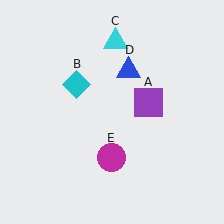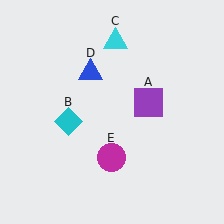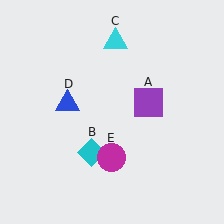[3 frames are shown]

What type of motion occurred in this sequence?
The cyan diamond (object B), blue triangle (object D) rotated counterclockwise around the center of the scene.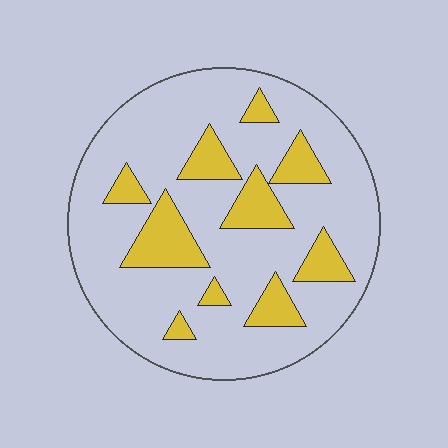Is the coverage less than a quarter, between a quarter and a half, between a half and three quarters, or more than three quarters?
Less than a quarter.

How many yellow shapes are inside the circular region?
10.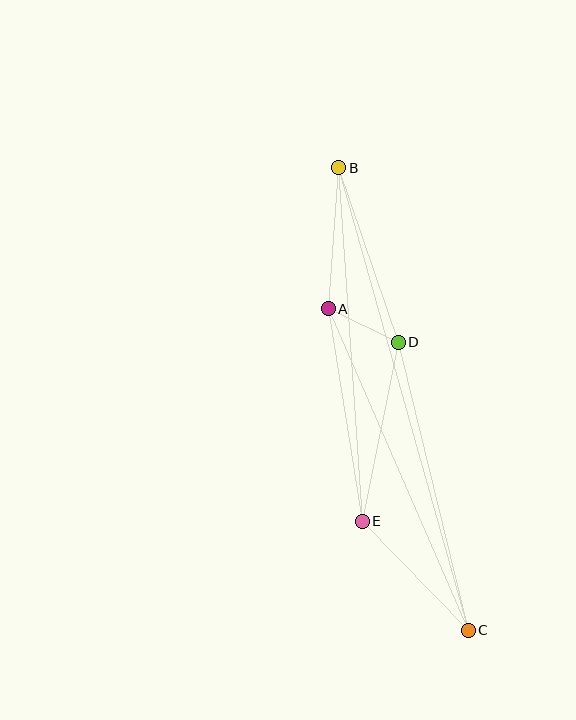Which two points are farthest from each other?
Points B and C are farthest from each other.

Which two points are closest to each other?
Points A and D are closest to each other.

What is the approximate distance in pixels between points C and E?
The distance between C and E is approximately 152 pixels.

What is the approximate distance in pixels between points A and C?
The distance between A and C is approximately 350 pixels.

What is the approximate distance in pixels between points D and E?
The distance between D and E is approximately 183 pixels.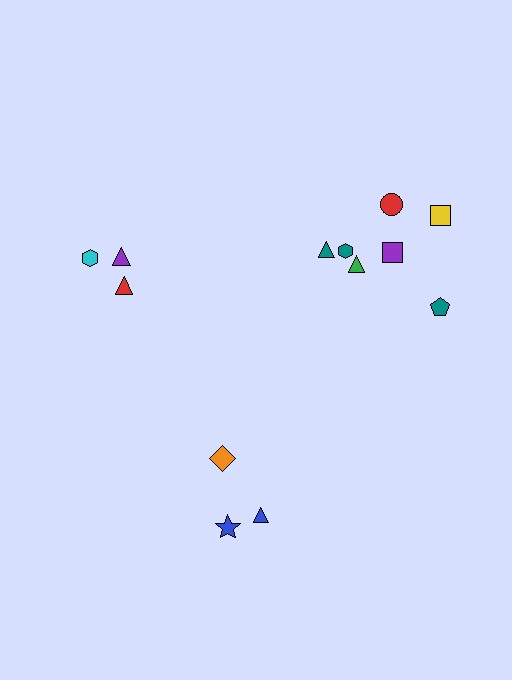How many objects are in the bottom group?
There are 3 objects.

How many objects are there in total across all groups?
There are 13 objects.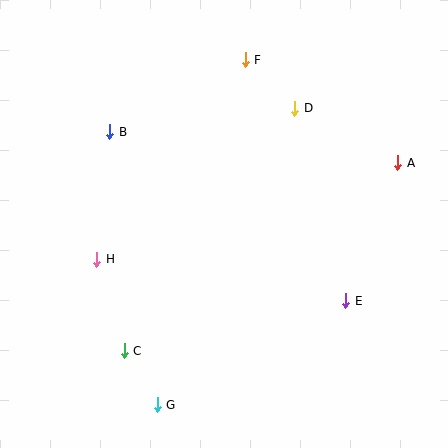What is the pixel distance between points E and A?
The distance between E and A is 147 pixels.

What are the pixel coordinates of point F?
Point F is at (245, 60).